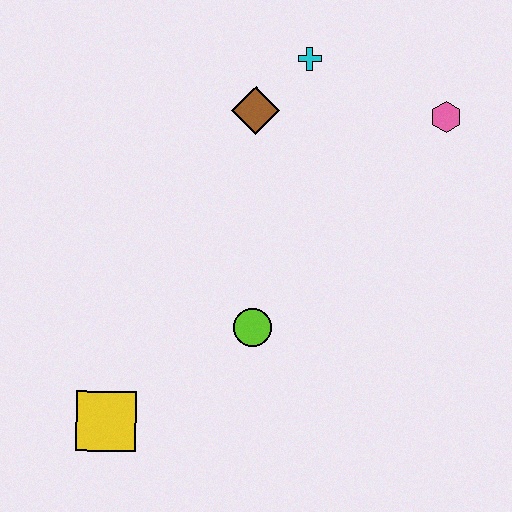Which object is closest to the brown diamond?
The cyan cross is closest to the brown diamond.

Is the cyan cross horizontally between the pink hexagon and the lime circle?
Yes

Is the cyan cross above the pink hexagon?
Yes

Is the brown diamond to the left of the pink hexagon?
Yes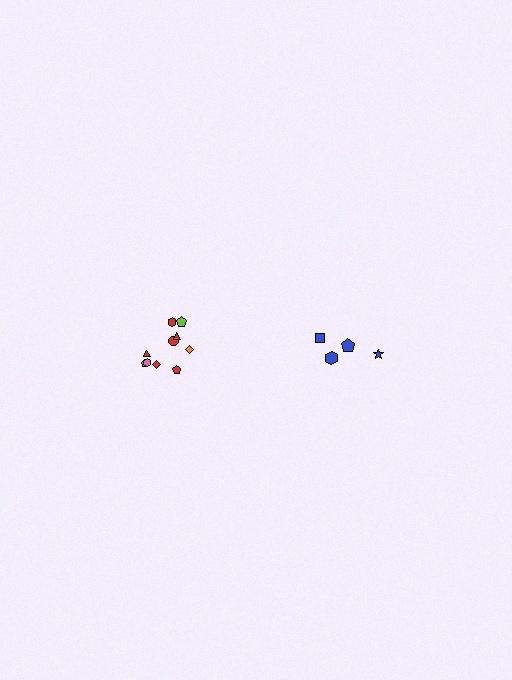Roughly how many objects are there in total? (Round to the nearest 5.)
Roughly 15 objects in total.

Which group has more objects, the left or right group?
The left group.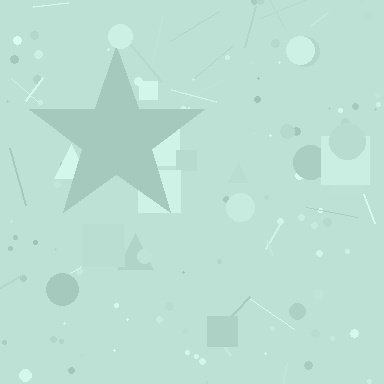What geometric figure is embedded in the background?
A star is embedded in the background.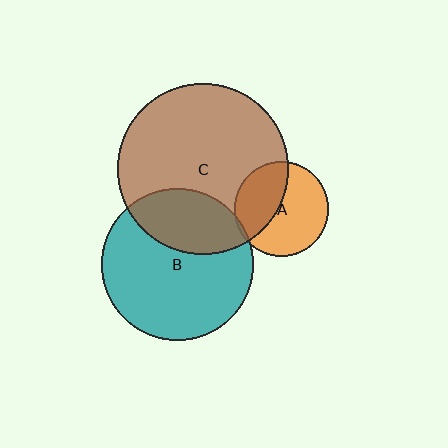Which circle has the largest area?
Circle C (brown).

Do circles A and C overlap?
Yes.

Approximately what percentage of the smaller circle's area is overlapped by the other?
Approximately 40%.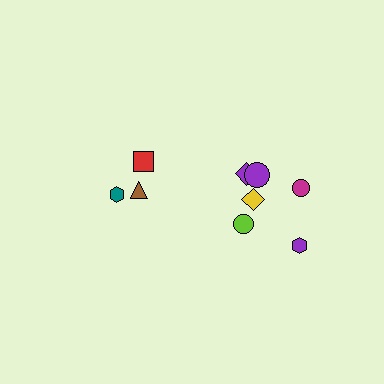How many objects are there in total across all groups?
There are 9 objects.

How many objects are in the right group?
There are 6 objects.